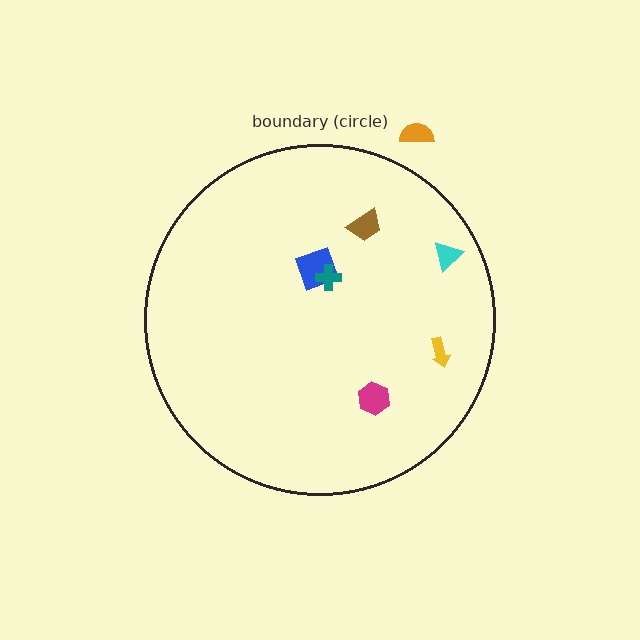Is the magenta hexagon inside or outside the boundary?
Inside.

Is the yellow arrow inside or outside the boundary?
Inside.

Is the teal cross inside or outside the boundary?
Inside.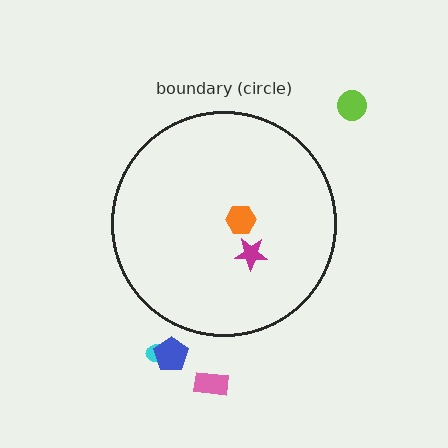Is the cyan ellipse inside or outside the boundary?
Outside.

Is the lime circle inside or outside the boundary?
Outside.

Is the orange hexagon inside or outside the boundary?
Inside.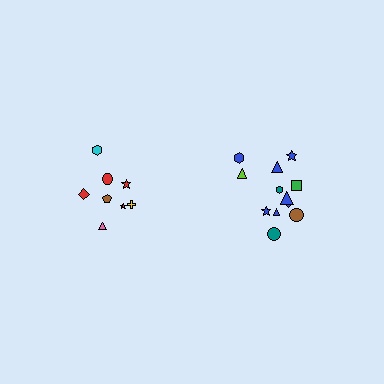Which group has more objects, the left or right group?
The right group.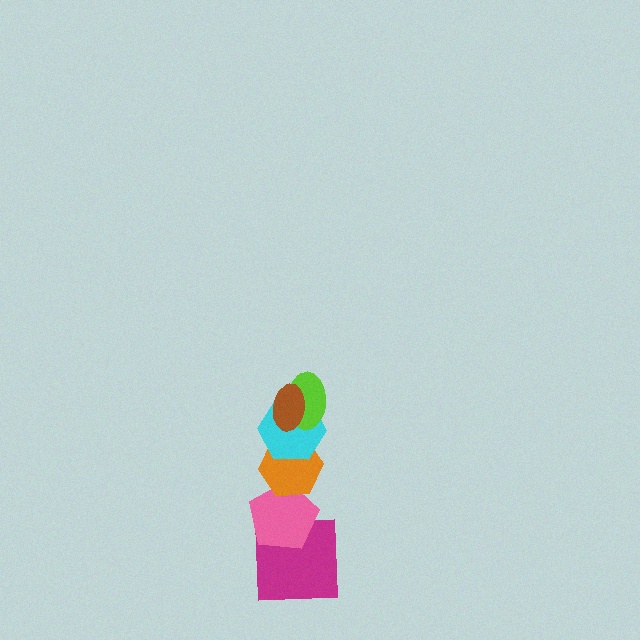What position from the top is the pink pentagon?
The pink pentagon is 5th from the top.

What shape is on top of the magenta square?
The pink pentagon is on top of the magenta square.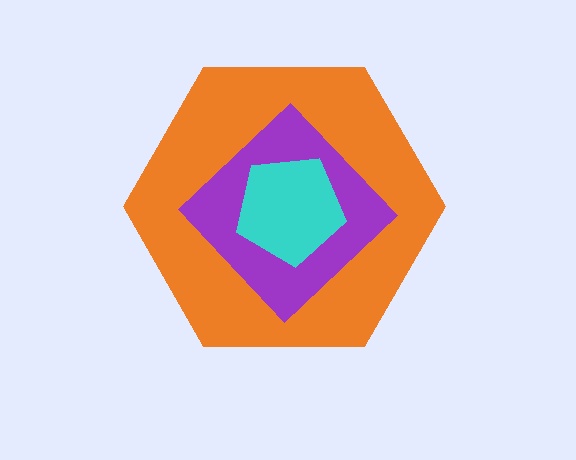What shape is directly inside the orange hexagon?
The purple diamond.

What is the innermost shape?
The cyan pentagon.